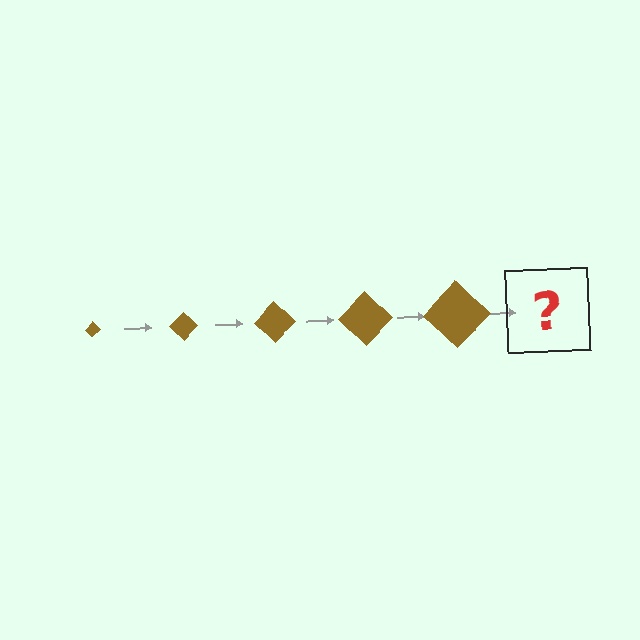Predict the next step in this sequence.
The next step is a brown diamond, larger than the previous one.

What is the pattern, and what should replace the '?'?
The pattern is that the diamond gets progressively larger each step. The '?' should be a brown diamond, larger than the previous one.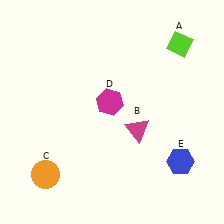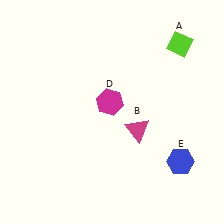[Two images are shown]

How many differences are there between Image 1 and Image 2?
There is 1 difference between the two images.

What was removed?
The orange circle (C) was removed in Image 2.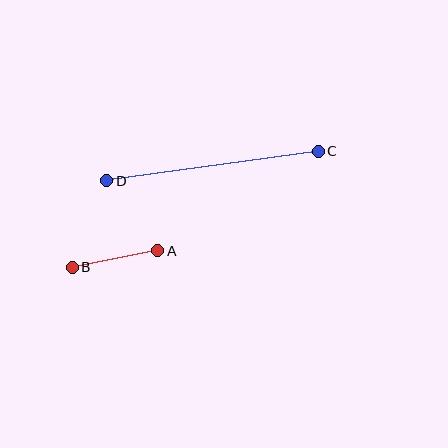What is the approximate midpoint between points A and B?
The midpoint is at approximately (115, 259) pixels.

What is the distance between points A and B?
The distance is approximately 87 pixels.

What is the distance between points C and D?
The distance is approximately 213 pixels.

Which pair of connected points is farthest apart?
Points C and D are farthest apart.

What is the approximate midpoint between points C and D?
The midpoint is at approximately (212, 166) pixels.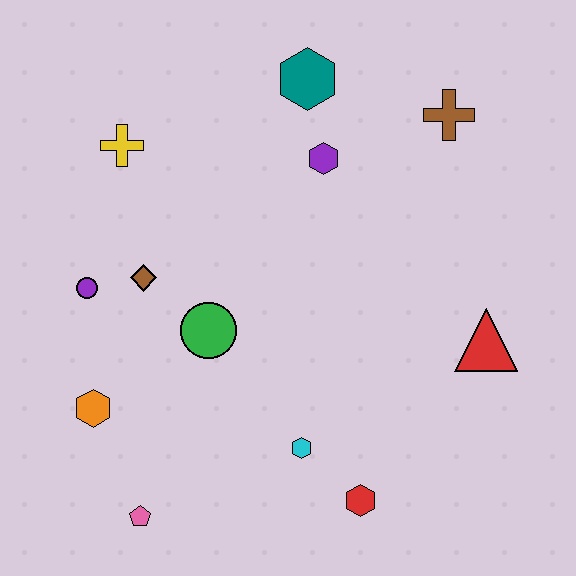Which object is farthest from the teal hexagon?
The pink pentagon is farthest from the teal hexagon.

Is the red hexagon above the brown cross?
No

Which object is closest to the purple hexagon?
The teal hexagon is closest to the purple hexagon.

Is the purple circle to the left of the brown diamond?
Yes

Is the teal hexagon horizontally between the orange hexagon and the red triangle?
Yes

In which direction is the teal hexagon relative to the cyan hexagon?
The teal hexagon is above the cyan hexagon.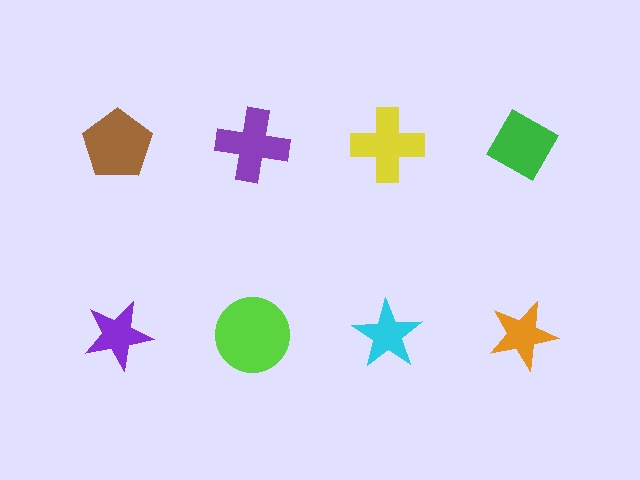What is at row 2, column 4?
An orange star.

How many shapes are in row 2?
4 shapes.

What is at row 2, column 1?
A purple star.